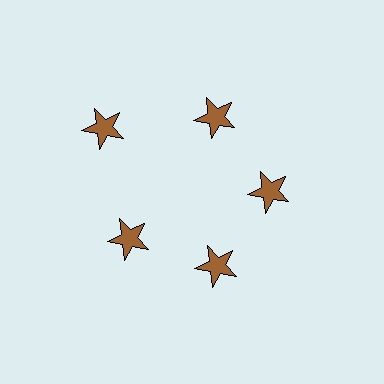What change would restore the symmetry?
The symmetry would be restored by moving it inward, back onto the ring so that all 5 stars sit at equal angles and equal distance from the center.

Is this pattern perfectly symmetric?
No. The 5 brown stars are arranged in a ring, but one element near the 10 o'clock position is pushed outward from the center, breaking the 5-fold rotational symmetry.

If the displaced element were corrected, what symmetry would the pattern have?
It would have 5-fold rotational symmetry — the pattern would map onto itself every 72 degrees.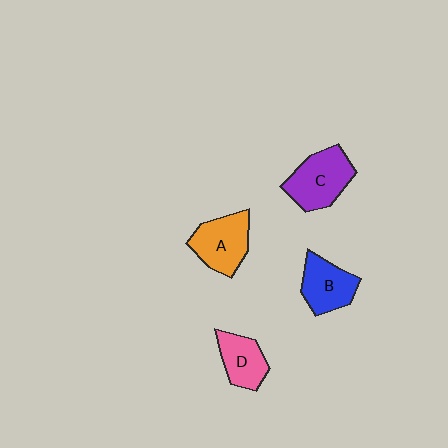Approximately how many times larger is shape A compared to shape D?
Approximately 1.3 times.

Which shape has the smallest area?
Shape D (pink).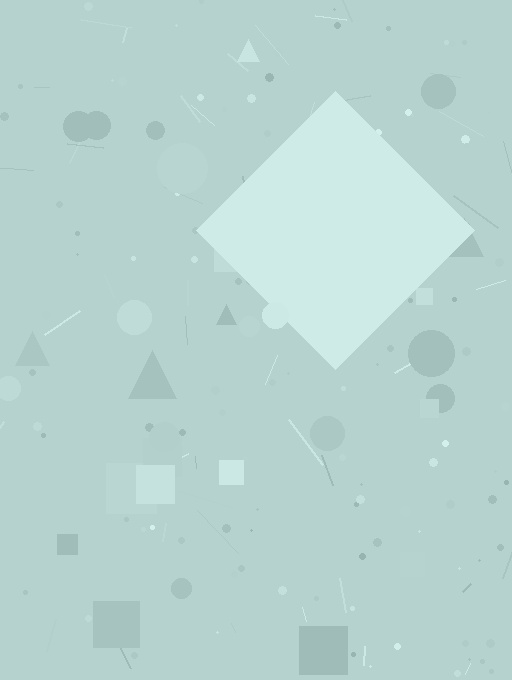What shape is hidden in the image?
A diamond is hidden in the image.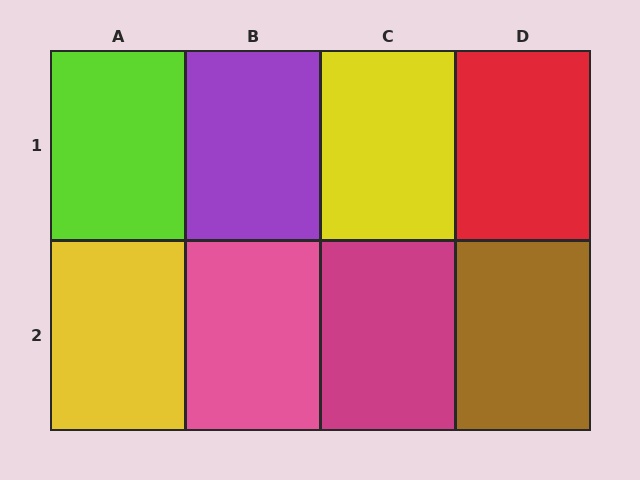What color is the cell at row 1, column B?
Purple.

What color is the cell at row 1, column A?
Lime.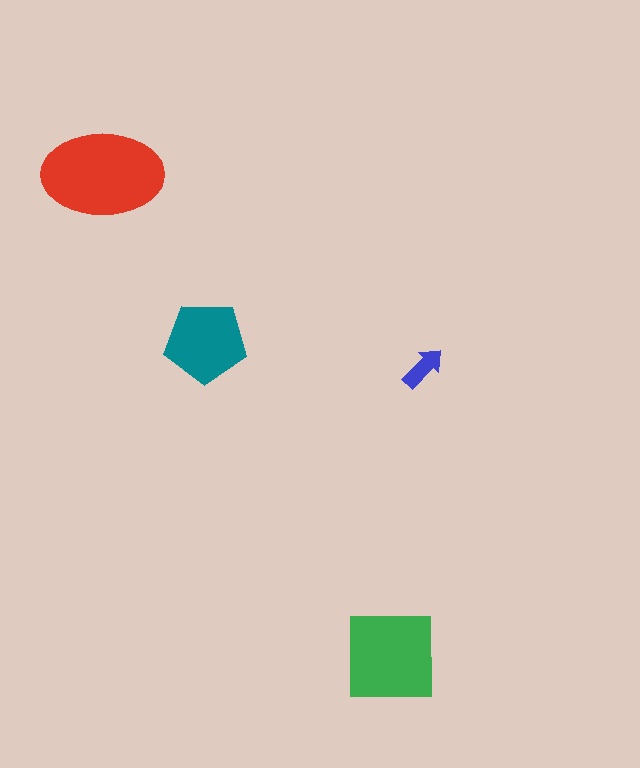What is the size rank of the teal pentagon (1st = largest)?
3rd.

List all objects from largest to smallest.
The red ellipse, the green square, the teal pentagon, the blue arrow.